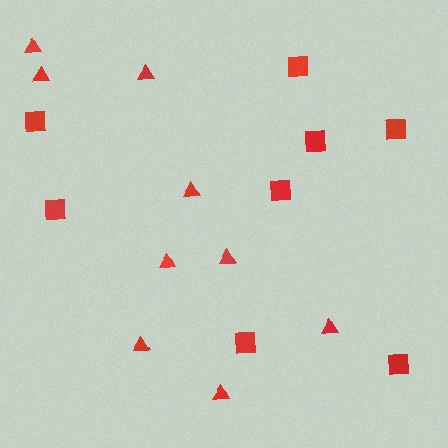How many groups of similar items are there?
There are 2 groups: one group of squares (8) and one group of triangles (9).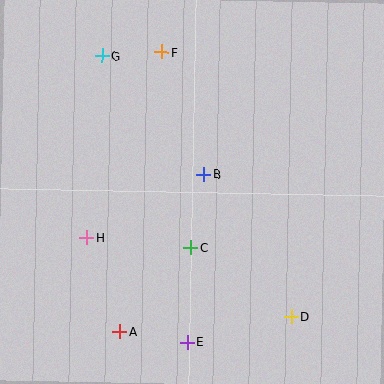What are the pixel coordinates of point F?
Point F is at (161, 52).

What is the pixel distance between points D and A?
The distance between D and A is 171 pixels.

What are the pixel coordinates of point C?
Point C is at (191, 248).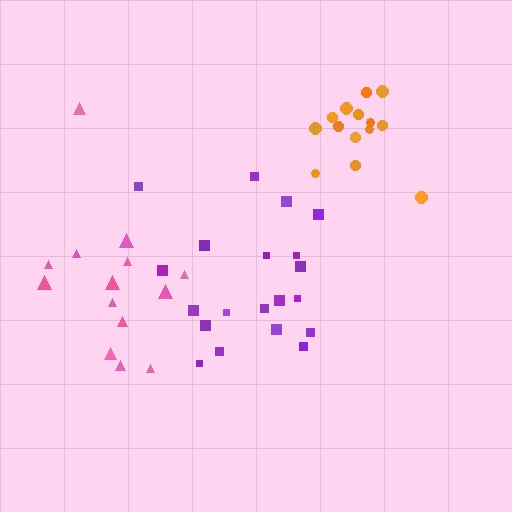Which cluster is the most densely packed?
Orange.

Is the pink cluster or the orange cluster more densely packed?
Orange.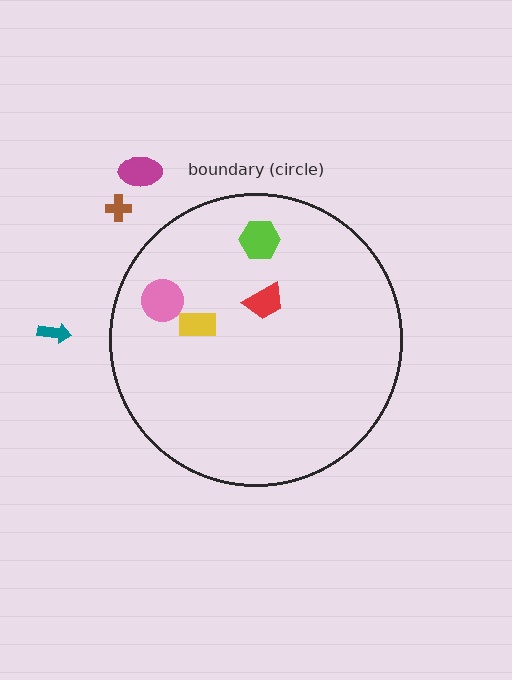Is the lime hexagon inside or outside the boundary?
Inside.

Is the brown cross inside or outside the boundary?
Outside.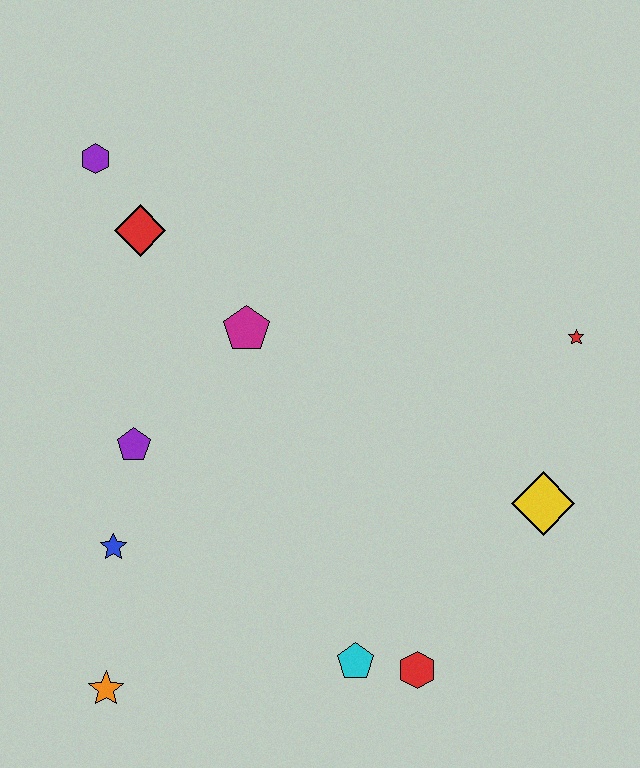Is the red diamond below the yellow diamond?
No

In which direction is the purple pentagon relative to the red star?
The purple pentagon is to the left of the red star.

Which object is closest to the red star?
The yellow diamond is closest to the red star.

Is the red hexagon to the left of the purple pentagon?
No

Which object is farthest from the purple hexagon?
The red hexagon is farthest from the purple hexagon.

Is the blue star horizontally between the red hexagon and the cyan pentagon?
No